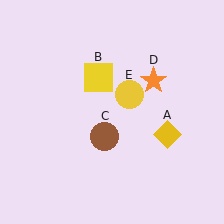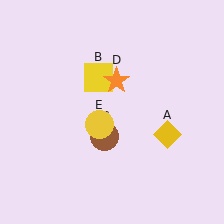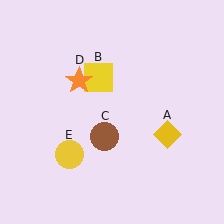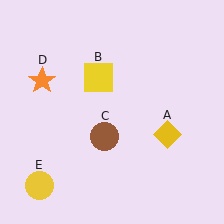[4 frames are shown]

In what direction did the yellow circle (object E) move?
The yellow circle (object E) moved down and to the left.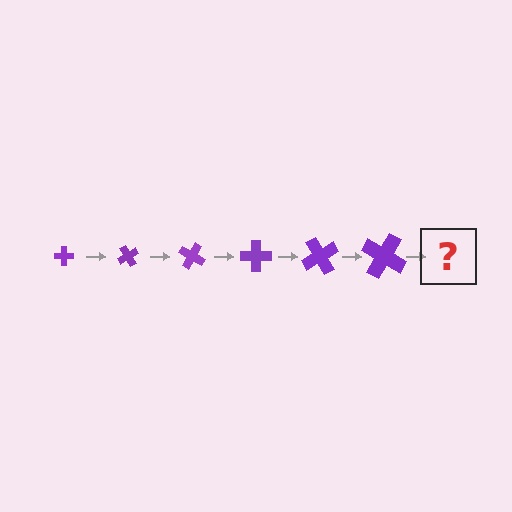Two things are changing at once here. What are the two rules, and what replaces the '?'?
The two rules are that the cross grows larger each step and it rotates 60 degrees each step. The '?' should be a cross, larger than the previous one and rotated 360 degrees from the start.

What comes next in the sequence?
The next element should be a cross, larger than the previous one and rotated 360 degrees from the start.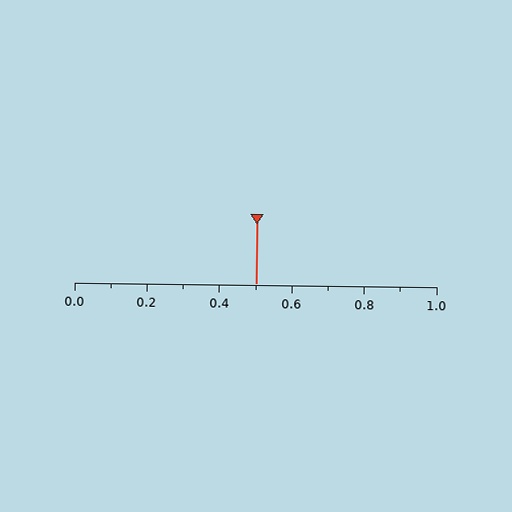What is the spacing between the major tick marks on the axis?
The major ticks are spaced 0.2 apart.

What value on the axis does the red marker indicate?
The marker indicates approximately 0.5.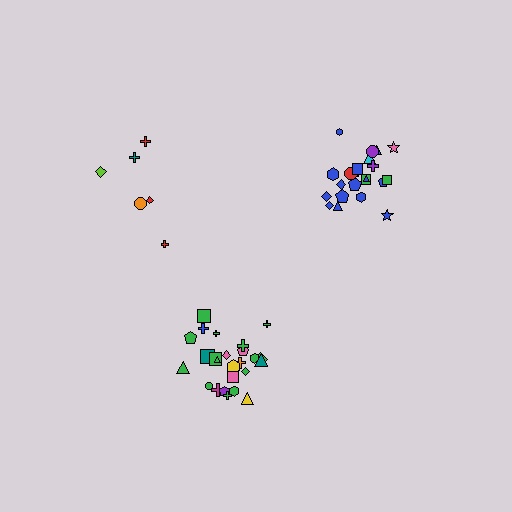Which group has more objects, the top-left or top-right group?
The top-right group.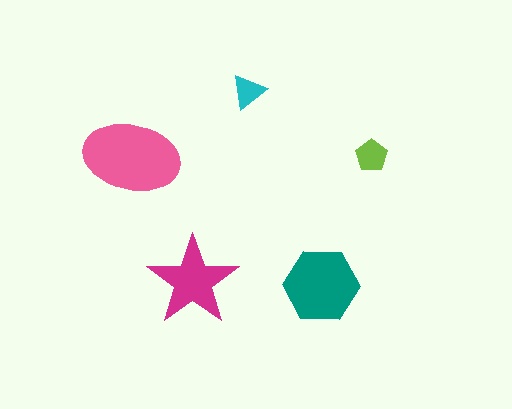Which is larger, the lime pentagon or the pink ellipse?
The pink ellipse.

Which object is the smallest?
The cyan triangle.